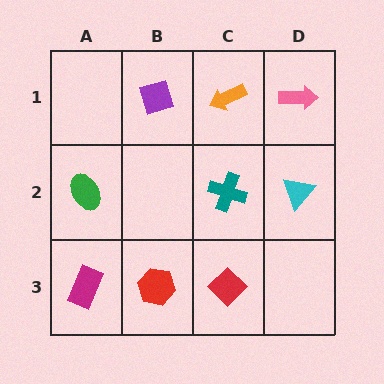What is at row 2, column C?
A teal cross.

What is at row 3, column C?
A red diamond.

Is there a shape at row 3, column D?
No, that cell is empty.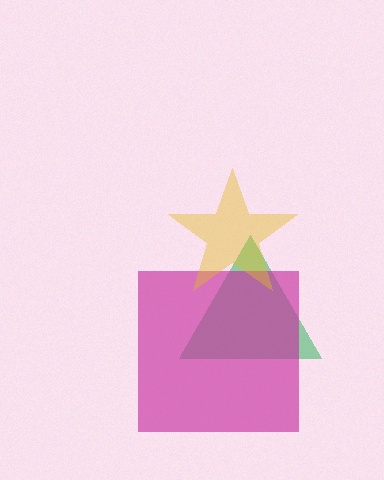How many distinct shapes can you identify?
There are 3 distinct shapes: a green triangle, a magenta square, a yellow star.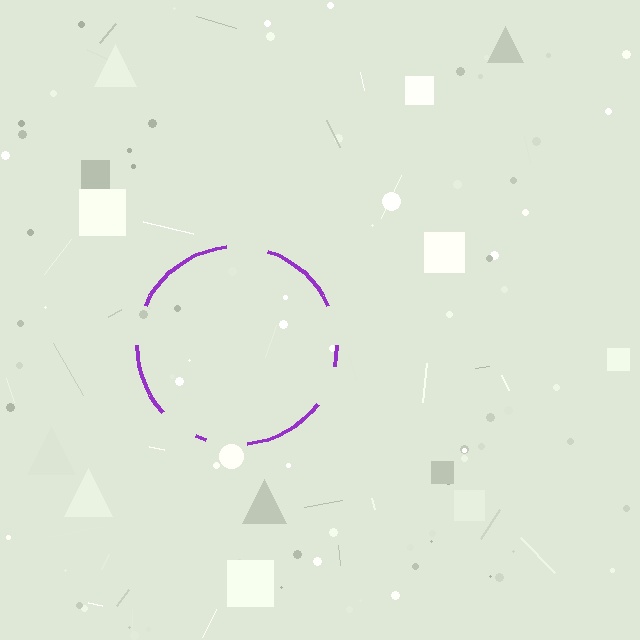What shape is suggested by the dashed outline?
The dashed outline suggests a circle.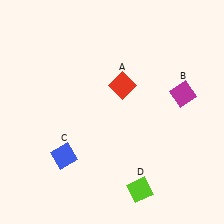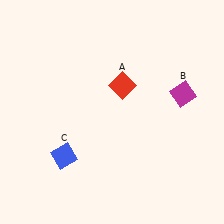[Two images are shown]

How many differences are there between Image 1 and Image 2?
There is 1 difference between the two images.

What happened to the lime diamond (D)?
The lime diamond (D) was removed in Image 2. It was in the bottom-right area of Image 1.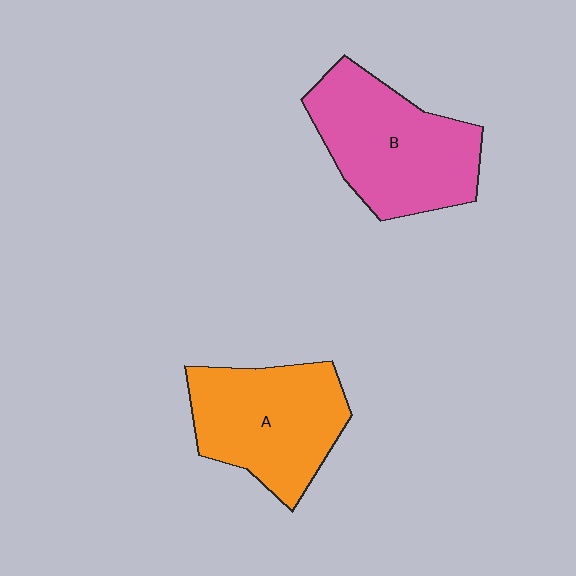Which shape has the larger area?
Shape B (pink).